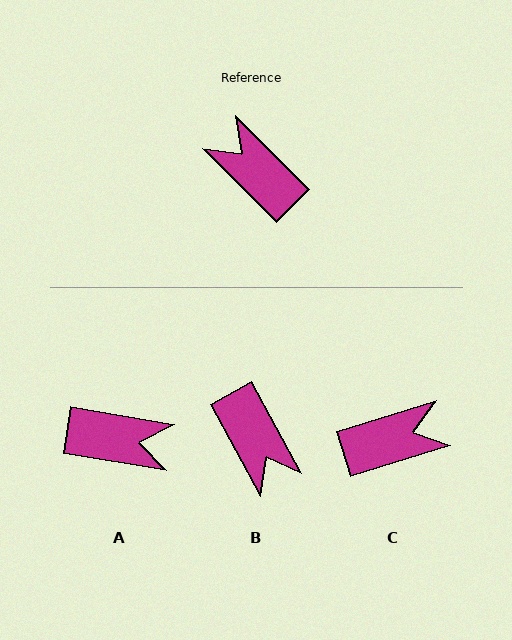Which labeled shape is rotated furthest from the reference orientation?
B, about 164 degrees away.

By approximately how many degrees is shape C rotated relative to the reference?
Approximately 118 degrees clockwise.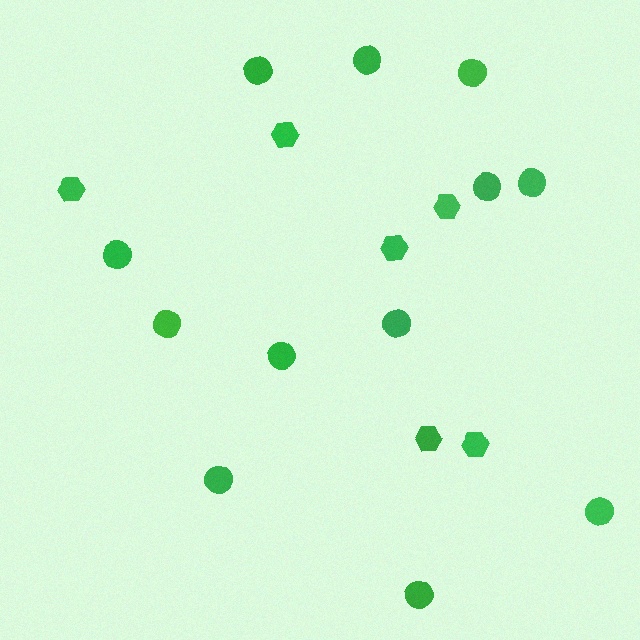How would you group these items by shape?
There are 2 groups: one group of circles (12) and one group of hexagons (6).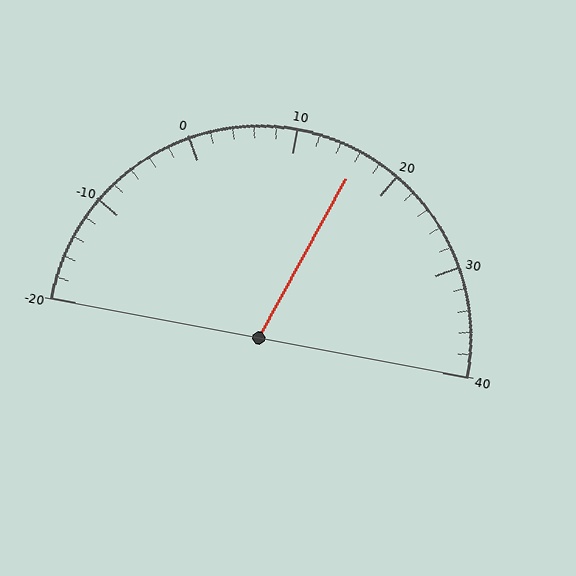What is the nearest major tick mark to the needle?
The nearest major tick mark is 20.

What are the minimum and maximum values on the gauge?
The gauge ranges from -20 to 40.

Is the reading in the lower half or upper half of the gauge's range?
The reading is in the upper half of the range (-20 to 40).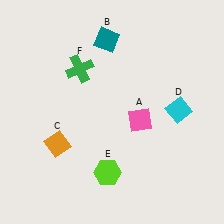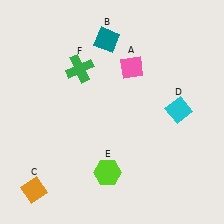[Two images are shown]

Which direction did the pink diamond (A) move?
The pink diamond (A) moved up.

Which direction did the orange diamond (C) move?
The orange diamond (C) moved down.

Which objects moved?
The objects that moved are: the pink diamond (A), the orange diamond (C).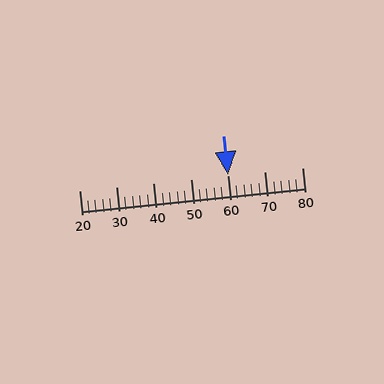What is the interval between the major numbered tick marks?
The major tick marks are spaced 10 units apart.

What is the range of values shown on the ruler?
The ruler shows values from 20 to 80.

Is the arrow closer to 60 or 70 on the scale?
The arrow is closer to 60.